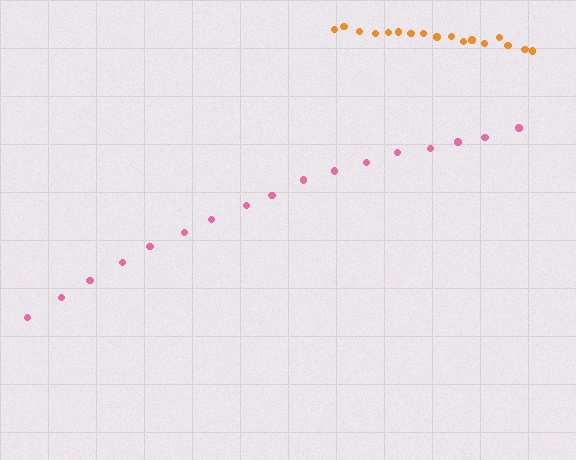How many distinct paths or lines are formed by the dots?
There are 2 distinct paths.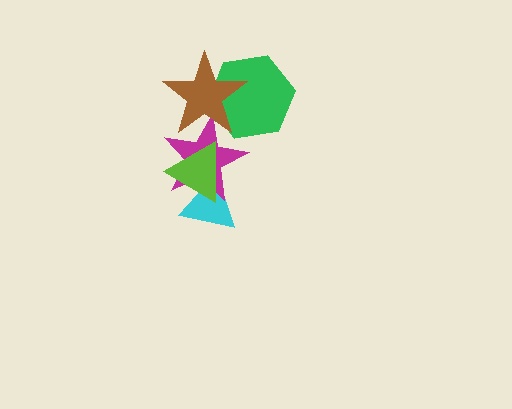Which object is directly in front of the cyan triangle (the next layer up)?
The magenta star is directly in front of the cyan triangle.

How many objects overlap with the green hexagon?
2 objects overlap with the green hexagon.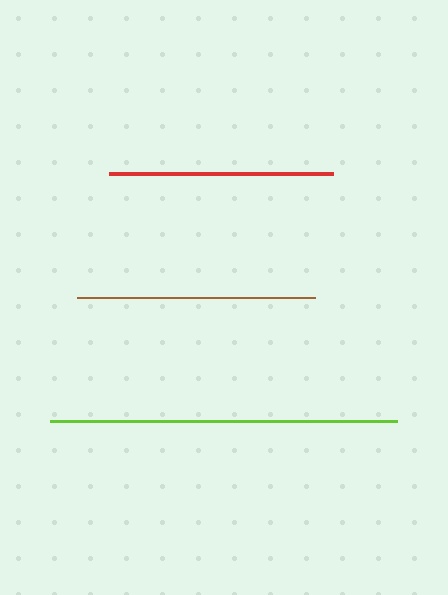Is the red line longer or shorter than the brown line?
The brown line is longer than the red line.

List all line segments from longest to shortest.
From longest to shortest: lime, brown, red.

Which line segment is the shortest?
The red line is the shortest at approximately 224 pixels.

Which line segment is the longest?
The lime line is the longest at approximately 347 pixels.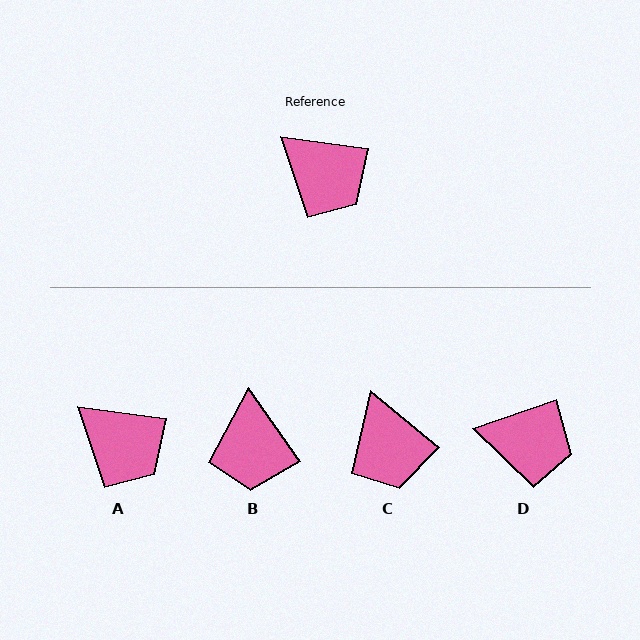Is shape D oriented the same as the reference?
No, it is off by about 27 degrees.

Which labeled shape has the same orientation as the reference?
A.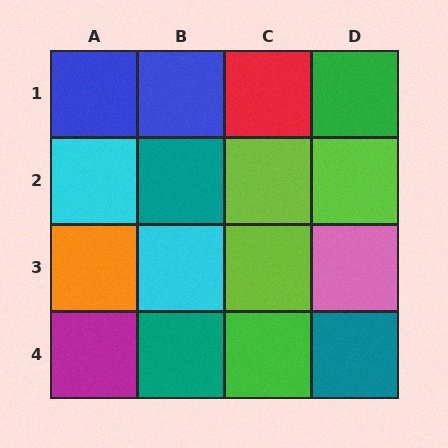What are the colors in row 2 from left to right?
Cyan, teal, lime, lime.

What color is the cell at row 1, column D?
Green.